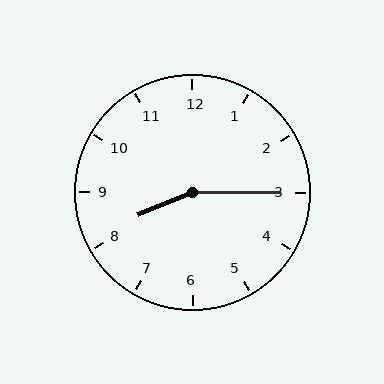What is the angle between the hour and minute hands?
Approximately 158 degrees.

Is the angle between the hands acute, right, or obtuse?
It is obtuse.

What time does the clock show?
8:15.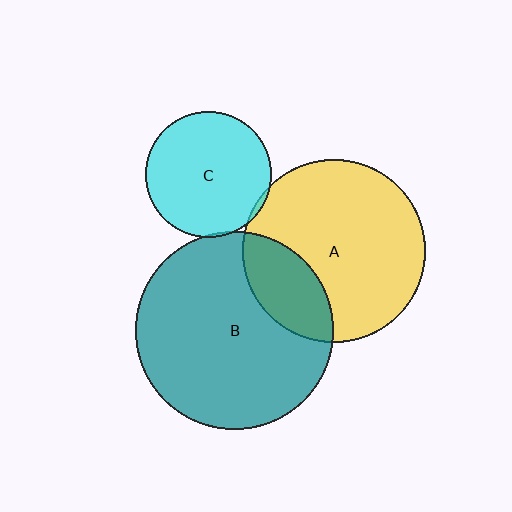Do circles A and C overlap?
Yes.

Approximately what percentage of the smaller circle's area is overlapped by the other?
Approximately 5%.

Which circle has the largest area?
Circle B (teal).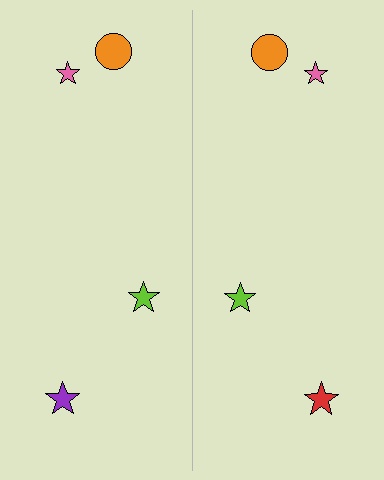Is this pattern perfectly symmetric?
No, the pattern is not perfectly symmetric. The red star on the right side breaks the symmetry — its mirror counterpart is purple.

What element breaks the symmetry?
The red star on the right side breaks the symmetry — its mirror counterpart is purple.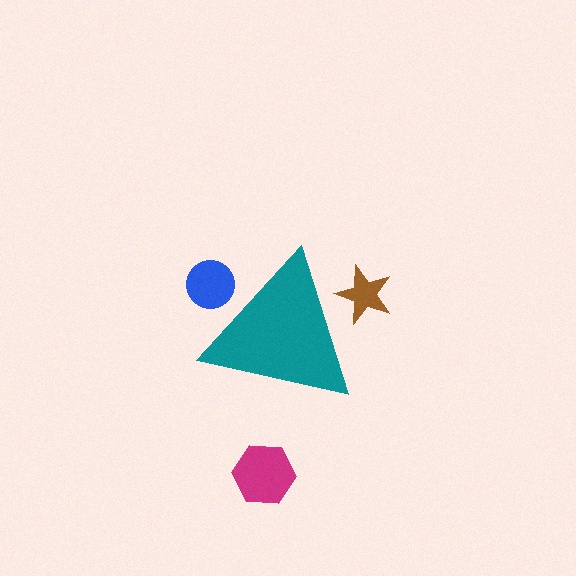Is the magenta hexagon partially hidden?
No, the magenta hexagon is fully visible.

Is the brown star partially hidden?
Yes, the brown star is partially hidden behind the teal triangle.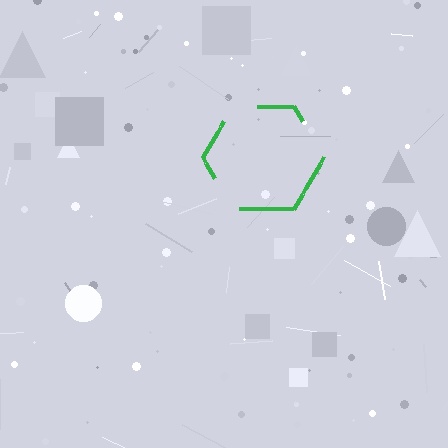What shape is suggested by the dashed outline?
The dashed outline suggests a hexagon.